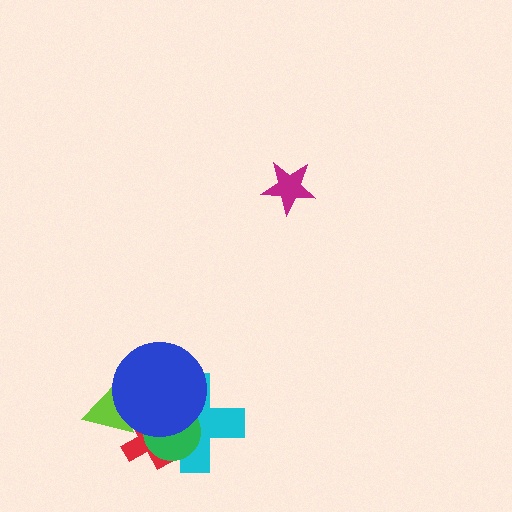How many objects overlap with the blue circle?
4 objects overlap with the blue circle.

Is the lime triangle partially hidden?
Yes, it is partially covered by another shape.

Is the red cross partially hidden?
Yes, it is partially covered by another shape.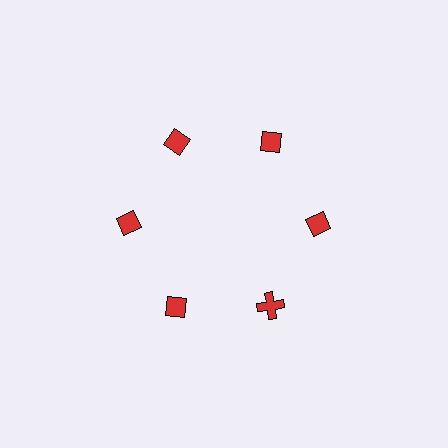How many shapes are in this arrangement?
There are 6 shapes arranged in a ring pattern.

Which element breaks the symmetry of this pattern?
The red cross at roughly the 5 o'clock position breaks the symmetry. All other shapes are red diamonds.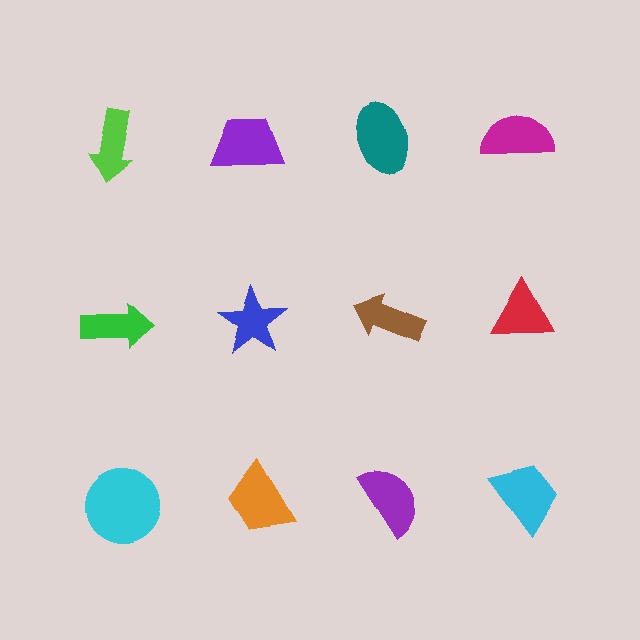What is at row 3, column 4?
A cyan trapezoid.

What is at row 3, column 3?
A purple semicircle.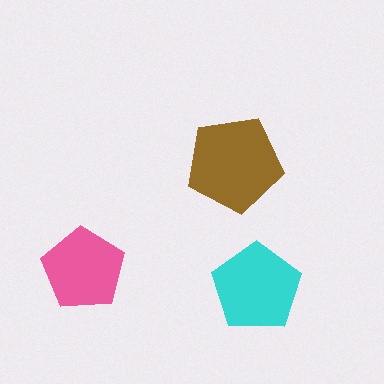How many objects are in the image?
There are 3 objects in the image.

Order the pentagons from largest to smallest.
the brown one, the cyan one, the pink one.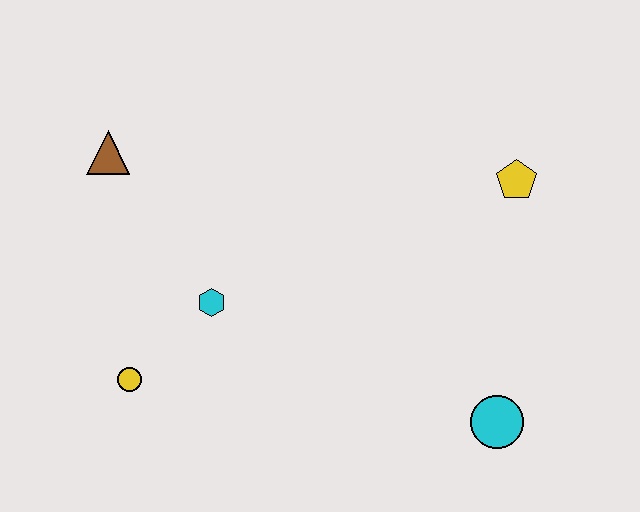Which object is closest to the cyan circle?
The yellow pentagon is closest to the cyan circle.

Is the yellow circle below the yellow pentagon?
Yes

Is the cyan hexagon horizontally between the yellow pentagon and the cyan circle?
No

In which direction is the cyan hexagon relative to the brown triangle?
The cyan hexagon is below the brown triangle.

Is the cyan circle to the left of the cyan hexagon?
No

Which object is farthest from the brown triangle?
The cyan circle is farthest from the brown triangle.